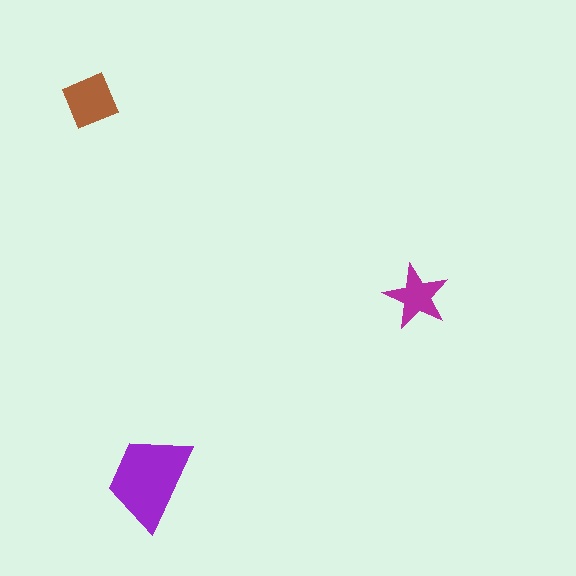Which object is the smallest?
The magenta star.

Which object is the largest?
The purple trapezoid.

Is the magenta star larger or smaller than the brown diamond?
Smaller.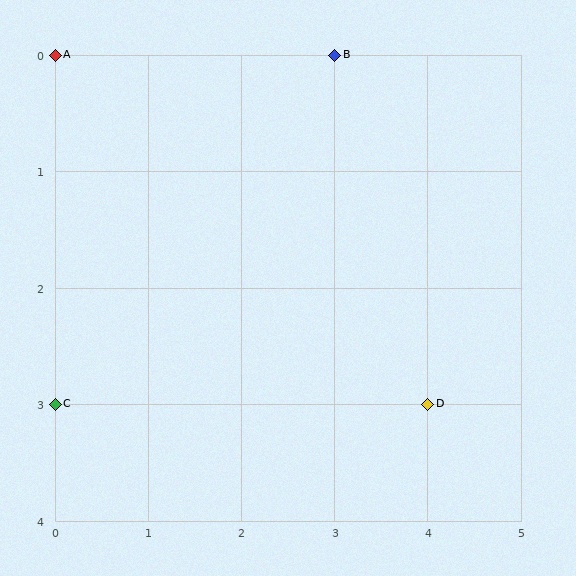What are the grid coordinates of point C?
Point C is at grid coordinates (0, 3).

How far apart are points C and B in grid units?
Points C and B are 3 columns and 3 rows apart (about 4.2 grid units diagonally).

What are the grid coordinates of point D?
Point D is at grid coordinates (4, 3).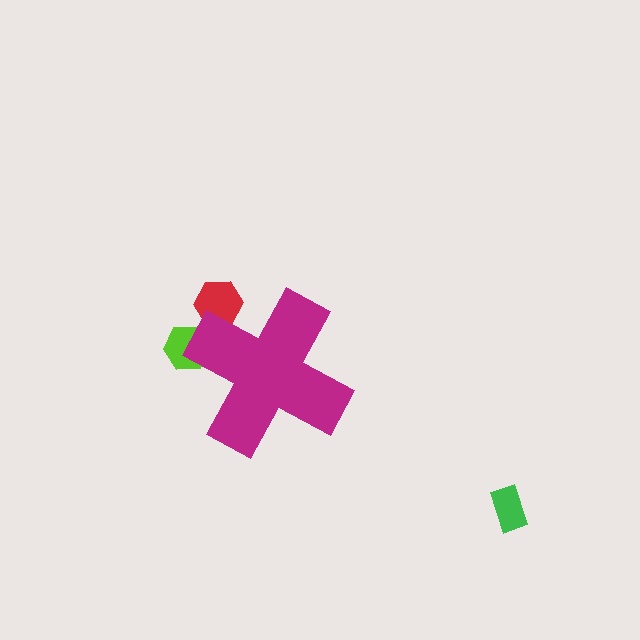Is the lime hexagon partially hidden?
Yes, the lime hexagon is partially hidden behind the magenta cross.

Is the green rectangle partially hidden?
No, the green rectangle is fully visible.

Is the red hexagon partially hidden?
Yes, the red hexagon is partially hidden behind the magenta cross.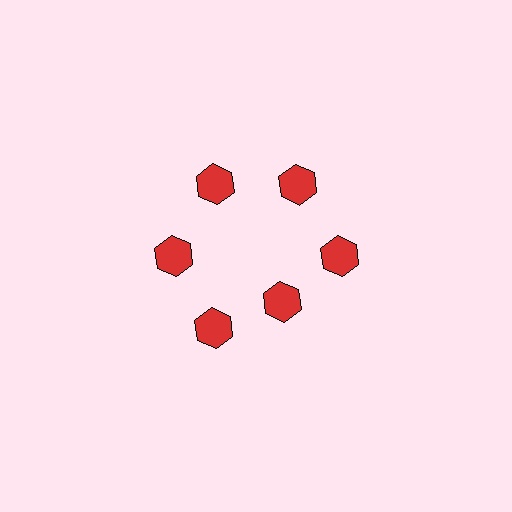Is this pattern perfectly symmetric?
No. The 6 red hexagons are arranged in a ring, but one element near the 5 o'clock position is pulled inward toward the center, breaking the 6-fold rotational symmetry.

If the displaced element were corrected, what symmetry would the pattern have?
It would have 6-fold rotational symmetry — the pattern would map onto itself every 60 degrees.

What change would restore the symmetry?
The symmetry would be restored by moving it outward, back onto the ring so that all 6 hexagons sit at equal angles and equal distance from the center.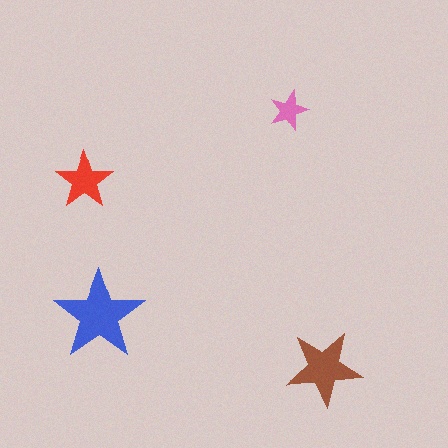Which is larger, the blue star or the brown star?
The blue one.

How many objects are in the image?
There are 4 objects in the image.